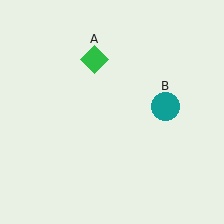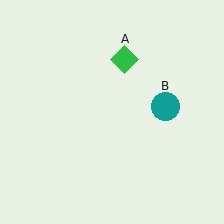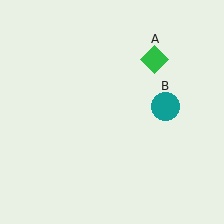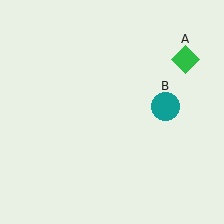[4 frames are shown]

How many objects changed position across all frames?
1 object changed position: green diamond (object A).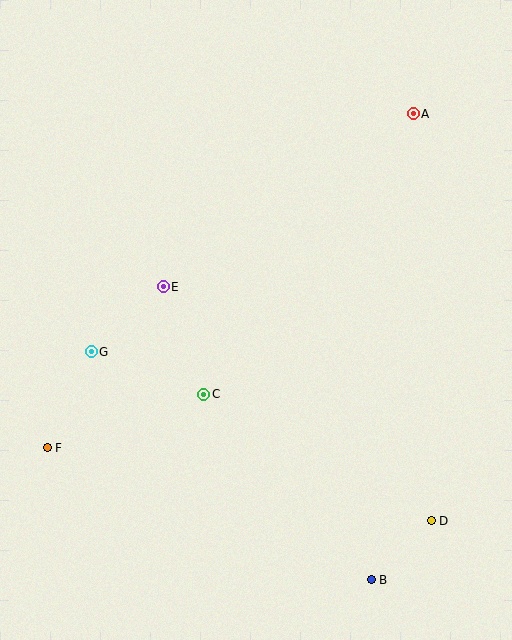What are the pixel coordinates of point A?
Point A is at (413, 114).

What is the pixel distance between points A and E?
The distance between A and E is 304 pixels.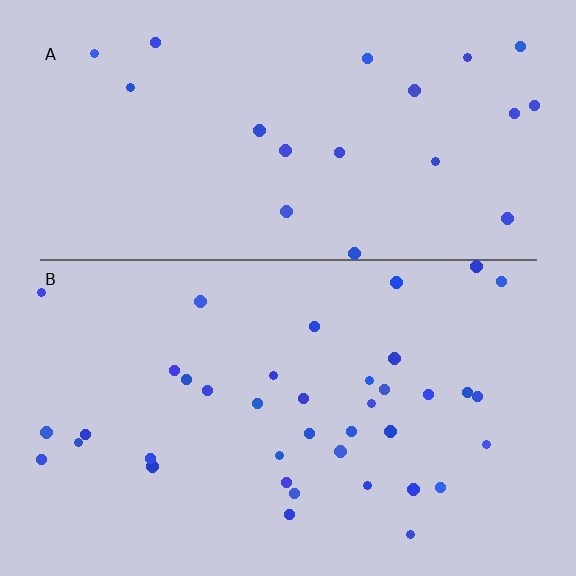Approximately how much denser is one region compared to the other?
Approximately 1.9× — region B over region A.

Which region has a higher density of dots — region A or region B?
B (the bottom).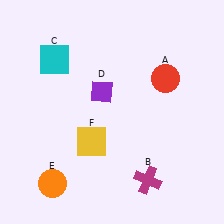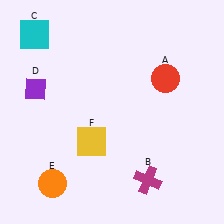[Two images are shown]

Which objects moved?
The objects that moved are: the cyan square (C), the purple diamond (D).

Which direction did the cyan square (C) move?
The cyan square (C) moved up.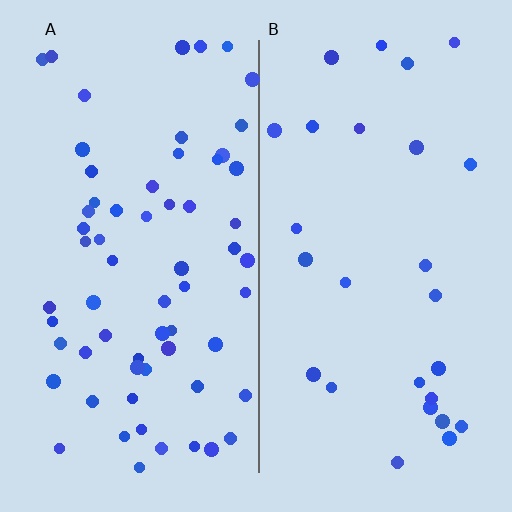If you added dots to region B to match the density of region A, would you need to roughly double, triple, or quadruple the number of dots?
Approximately double.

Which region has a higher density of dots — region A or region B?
A (the left).